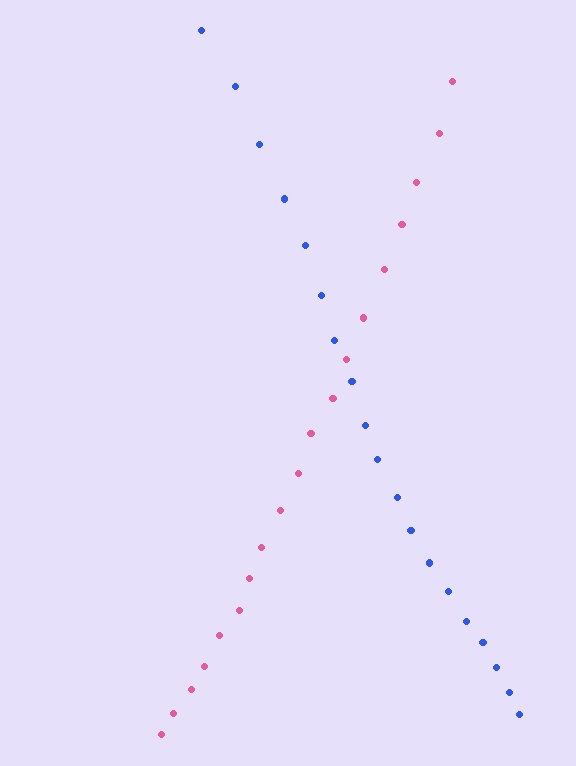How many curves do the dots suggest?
There are 2 distinct paths.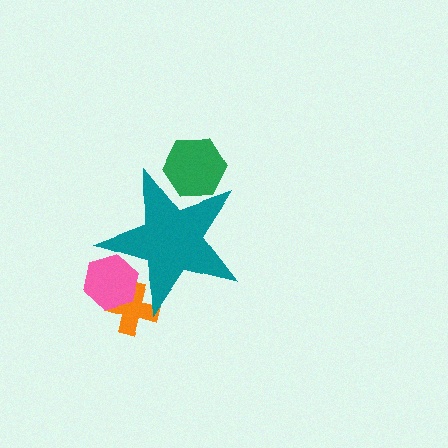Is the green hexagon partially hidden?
Yes, the green hexagon is partially hidden behind the teal star.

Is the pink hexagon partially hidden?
Yes, the pink hexagon is partially hidden behind the teal star.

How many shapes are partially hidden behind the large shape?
3 shapes are partially hidden.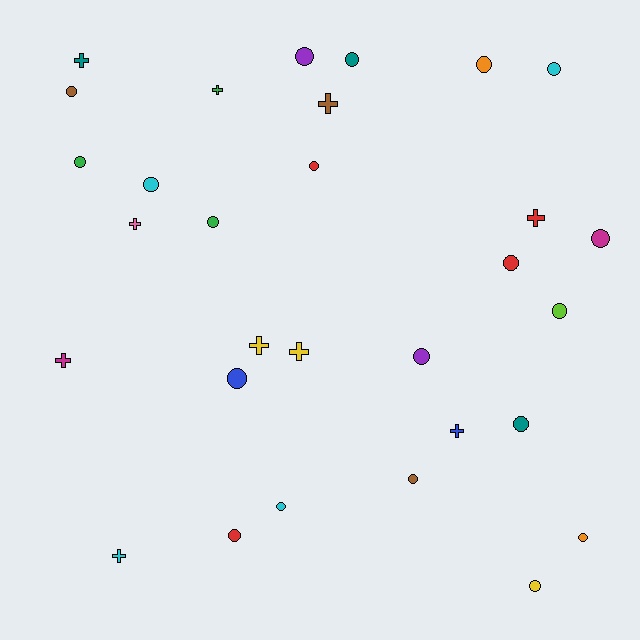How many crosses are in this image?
There are 10 crosses.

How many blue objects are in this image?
There are 2 blue objects.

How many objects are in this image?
There are 30 objects.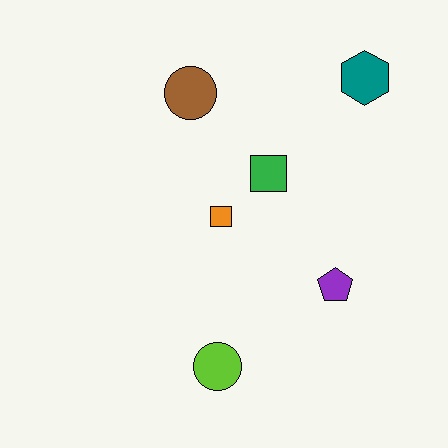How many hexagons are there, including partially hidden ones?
There is 1 hexagon.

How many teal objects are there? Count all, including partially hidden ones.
There is 1 teal object.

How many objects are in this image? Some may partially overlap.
There are 6 objects.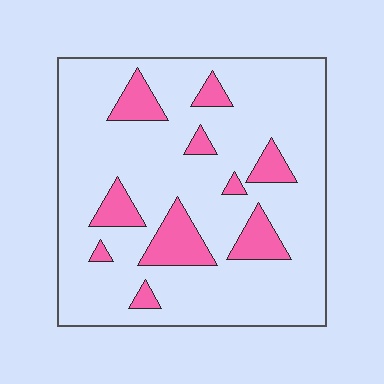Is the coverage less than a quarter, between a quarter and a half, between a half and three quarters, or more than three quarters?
Less than a quarter.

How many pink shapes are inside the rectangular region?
10.